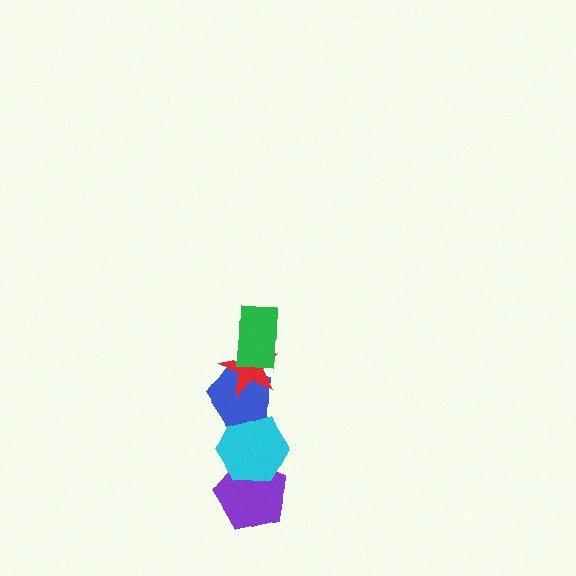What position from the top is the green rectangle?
The green rectangle is 1st from the top.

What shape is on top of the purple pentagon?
The cyan hexagon is on top of the purple pentagon.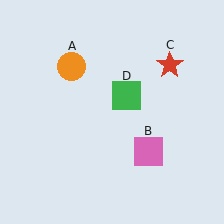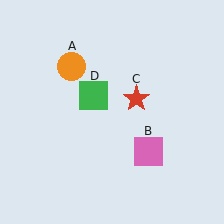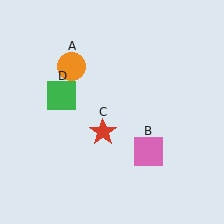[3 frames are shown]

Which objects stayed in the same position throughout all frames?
Orange circle (object A) and pink square (object B) remained stationary.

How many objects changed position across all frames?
2 objects changed position: red star (object C), green square (object D).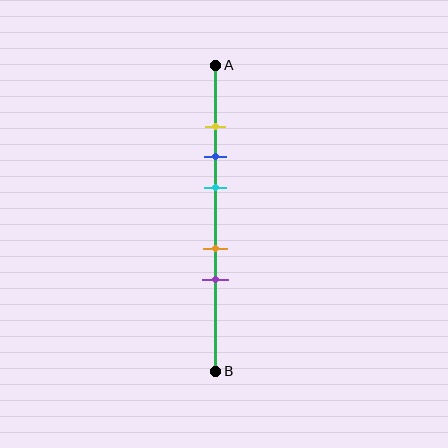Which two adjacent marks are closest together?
The yellow and blue marks are the closest adjacent pair.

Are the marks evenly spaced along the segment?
No, the marks are not evenly spaced.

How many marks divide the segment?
There are 5 marks dividing the segment.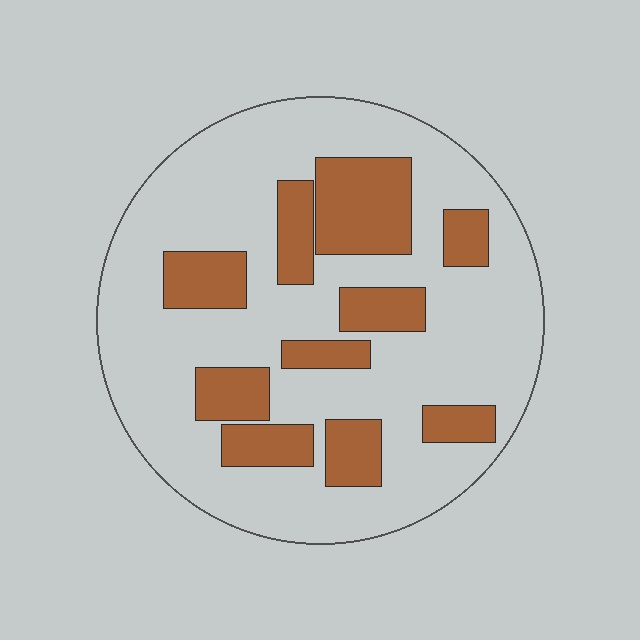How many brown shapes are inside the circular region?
10.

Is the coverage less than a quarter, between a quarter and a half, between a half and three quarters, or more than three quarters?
Between a quarter and a half.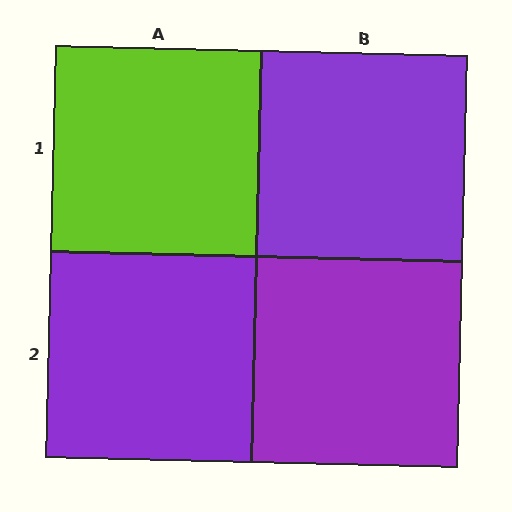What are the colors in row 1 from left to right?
Lime, purple.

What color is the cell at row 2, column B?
Purple.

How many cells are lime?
1 cell is lime.